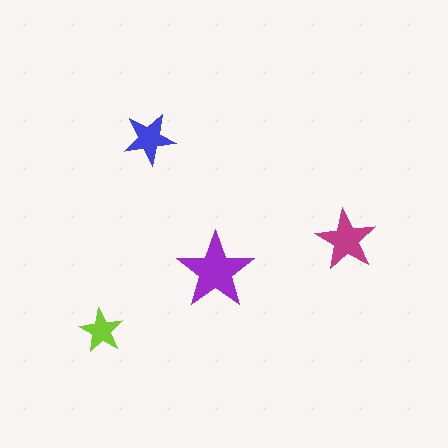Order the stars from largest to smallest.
the purple one, the magenta one, the blue one, the lime one.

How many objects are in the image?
There are 4 objects in the image.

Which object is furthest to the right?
The magenta star is rightmost.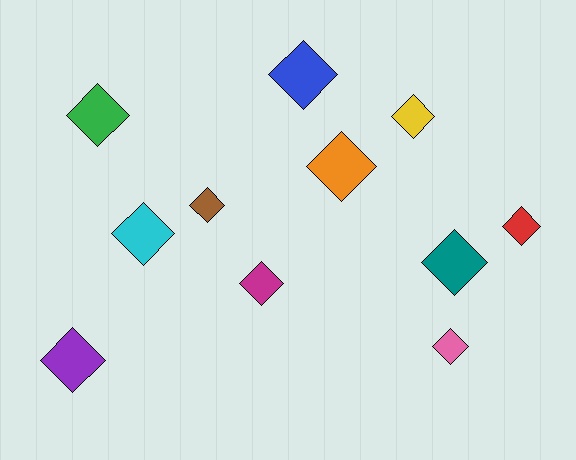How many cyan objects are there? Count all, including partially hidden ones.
There is 1 cyan object.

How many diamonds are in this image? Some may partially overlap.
There are 11 diamonds.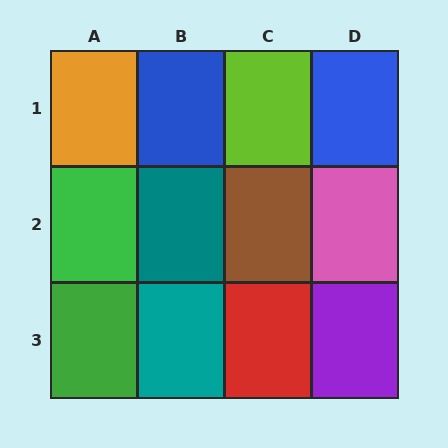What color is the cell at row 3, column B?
Teal.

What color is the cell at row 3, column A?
Green.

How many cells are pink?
1 cell is pink.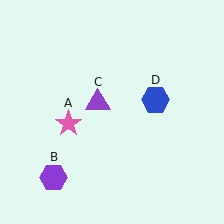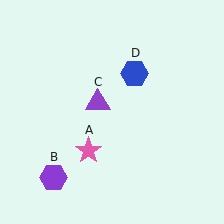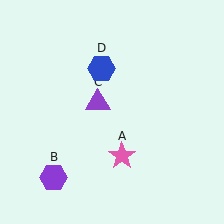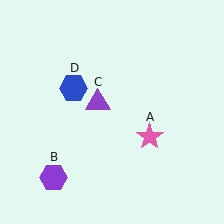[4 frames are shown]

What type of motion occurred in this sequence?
The pink star (object A), blue hexagon (object D) rotated counterclockwise around the center of the scene.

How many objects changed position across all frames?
2 objects changed position: pink star (object A), blue hexagon (object D).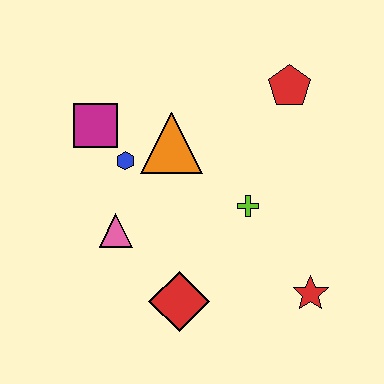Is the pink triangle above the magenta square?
No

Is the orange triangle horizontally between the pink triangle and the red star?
Yes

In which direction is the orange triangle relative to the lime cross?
The orange triangle is to the left of the lime cross.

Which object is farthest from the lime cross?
The magenta square is farthest from the lime cross.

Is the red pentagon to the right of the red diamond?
Yes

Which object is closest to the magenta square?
The blue hexagon is closest to the magenta square.